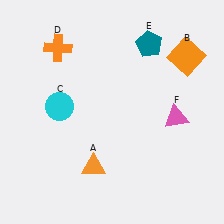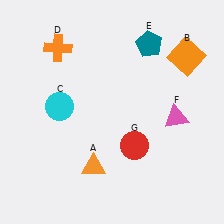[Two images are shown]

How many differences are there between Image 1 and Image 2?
There is 1 difference between the two images.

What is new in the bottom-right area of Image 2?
A red circle (G) was added in the bottom-right area of Image 2.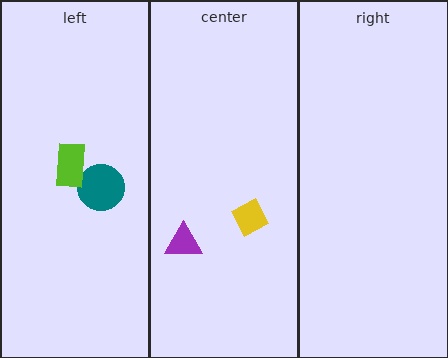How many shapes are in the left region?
2.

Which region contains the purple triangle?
The center region.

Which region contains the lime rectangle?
The left region.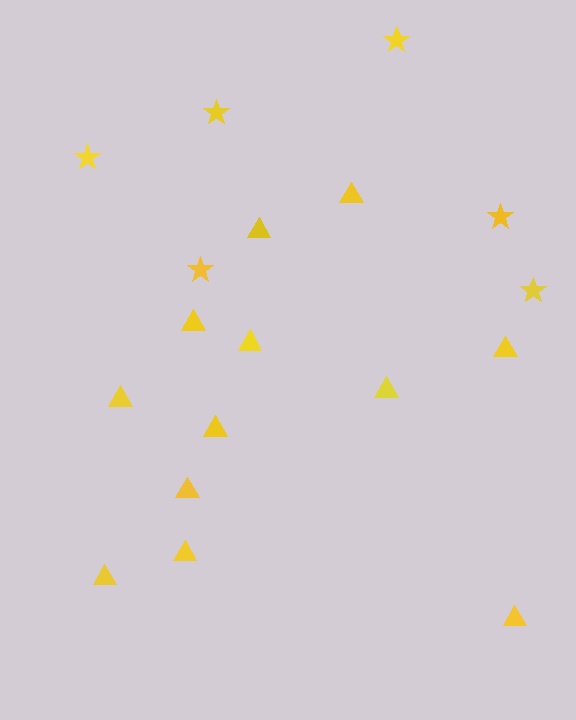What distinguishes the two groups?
There are 2 groups: one group of stars (6) and one group of triangles (12).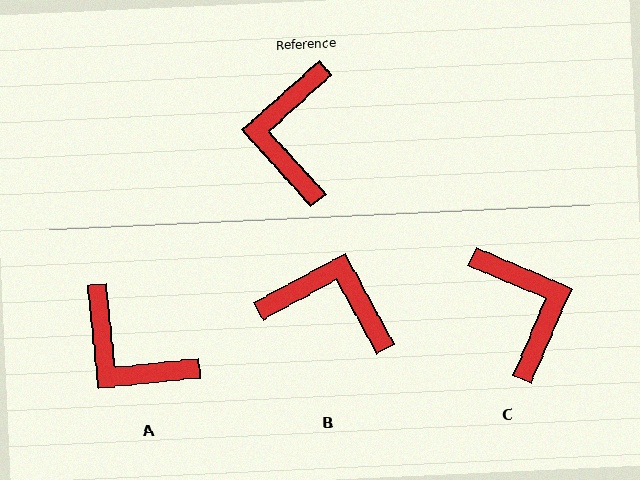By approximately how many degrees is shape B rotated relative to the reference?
Approximately 104 degrees clockwise.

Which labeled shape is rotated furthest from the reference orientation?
C, about 155 degrees away.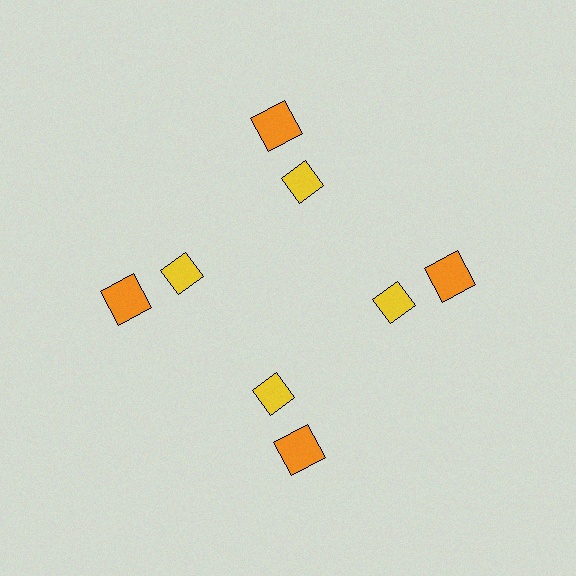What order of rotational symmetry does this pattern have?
This pattern has 4-fold rotational symmetry.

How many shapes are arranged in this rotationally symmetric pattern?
There are 8 shapes, arranged in 4 groups of 2.